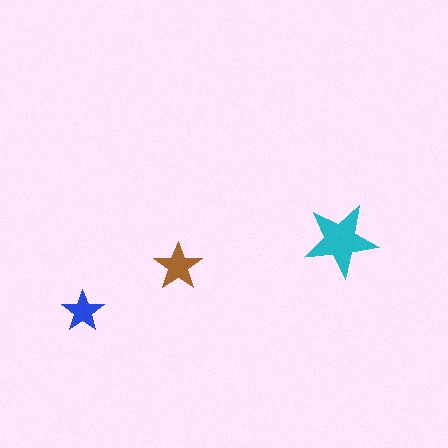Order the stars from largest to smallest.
the cyan one, the brown one, the blue one.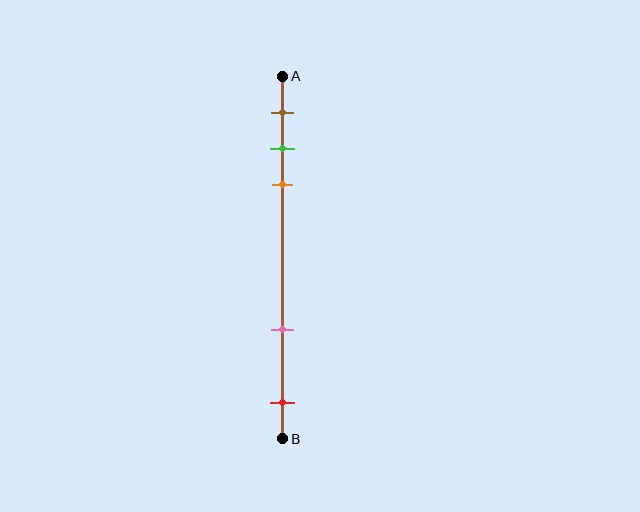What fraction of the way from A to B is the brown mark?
The brown mark is approximately 10% (0.1) of the way from A to B.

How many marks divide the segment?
There are 5 marks dividing the segment.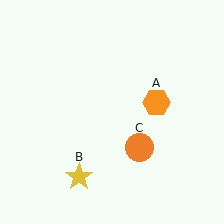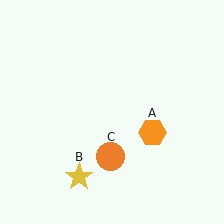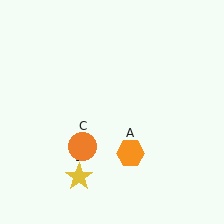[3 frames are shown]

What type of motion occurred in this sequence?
The orange hexagon (object A), orange circle (object C) rotated clockwise around the center of the scene.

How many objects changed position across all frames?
2 objects changed position: orange hexagon (object A), orange circle (object C).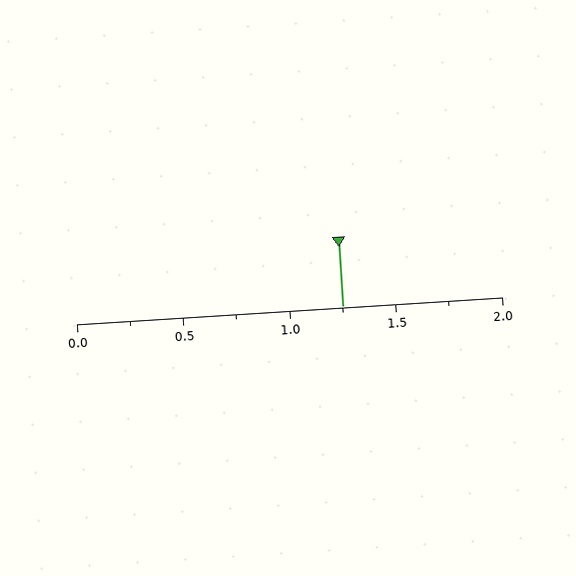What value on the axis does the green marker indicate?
The marker indicates approximately 1.25.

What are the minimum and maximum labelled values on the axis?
The axis runs from 0.0 to 2.0.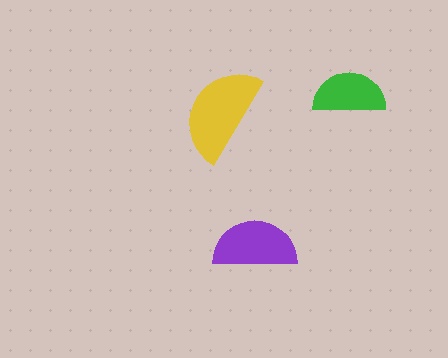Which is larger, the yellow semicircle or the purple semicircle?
The yellow one.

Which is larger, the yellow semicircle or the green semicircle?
The yellow one.